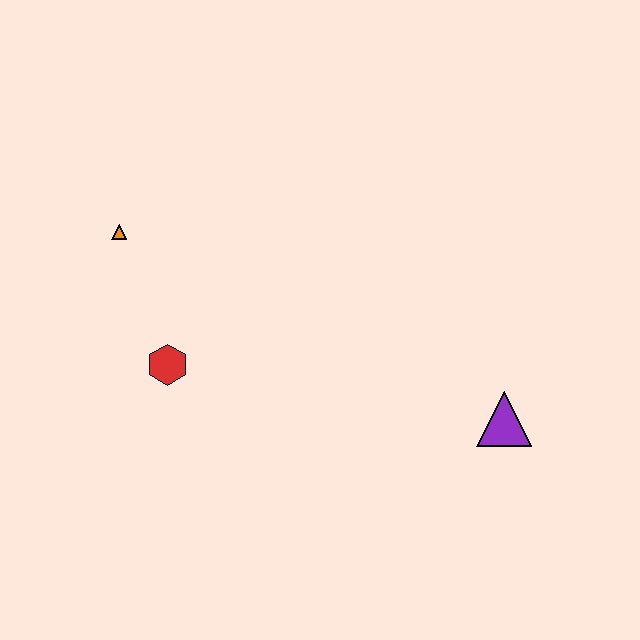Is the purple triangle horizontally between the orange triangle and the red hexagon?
No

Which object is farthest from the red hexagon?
The purple triangle is farthest from the red hexagon.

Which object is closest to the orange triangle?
The red hexagon is closest to the orange triangle.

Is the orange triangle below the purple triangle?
No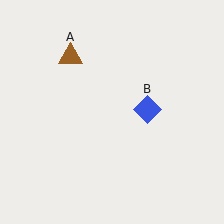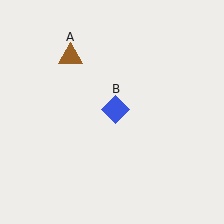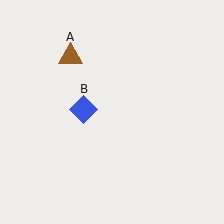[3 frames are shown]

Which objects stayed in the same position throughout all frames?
Brown triangle (object A) remained stationary.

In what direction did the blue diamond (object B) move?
The blue diamond (object B) moved left.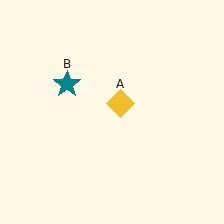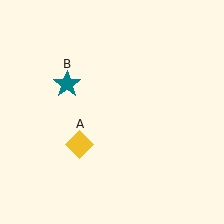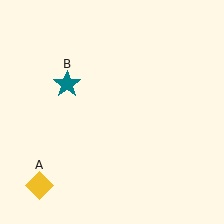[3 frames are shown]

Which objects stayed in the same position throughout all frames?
Teal star (object B) remained stationary.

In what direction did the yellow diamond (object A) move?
The yellow diamond (object A) moved down and to the left.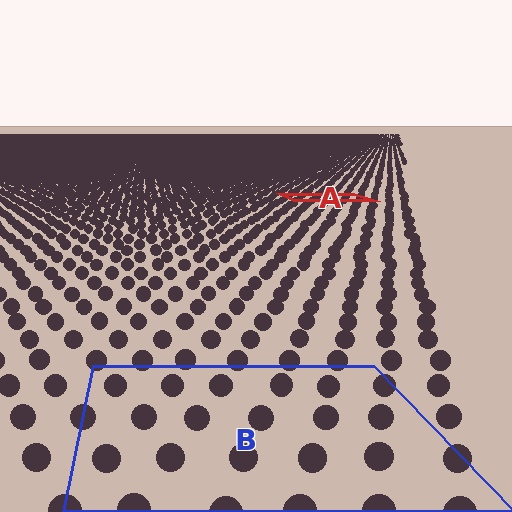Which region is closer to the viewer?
Region B is closer. The texture elements there are larger and more spread out.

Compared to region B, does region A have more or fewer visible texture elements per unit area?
Region A has more texture elements per unit area — they are packed more densely because it is farther away.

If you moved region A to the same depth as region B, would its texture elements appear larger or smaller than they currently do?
They would appear larger. At a closer depth, the same texture elements are projected at a bigger on-screen size.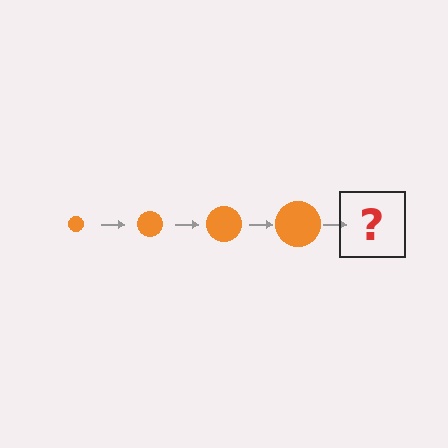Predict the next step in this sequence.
The next step is an orange circle, larger than the previous one.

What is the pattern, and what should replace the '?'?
The pattern is that the circle gets progressively larger each step. The '?' should be an orange circle, larger than the previous one.